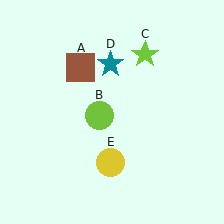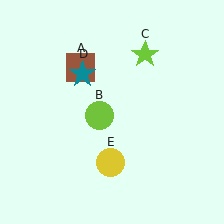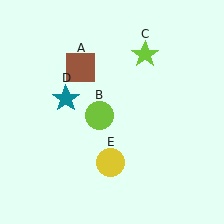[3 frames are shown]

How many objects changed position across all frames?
1 object changed position: teal star (object D).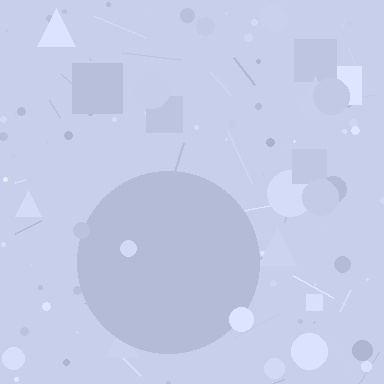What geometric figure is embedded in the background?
A circle is embedded in the background.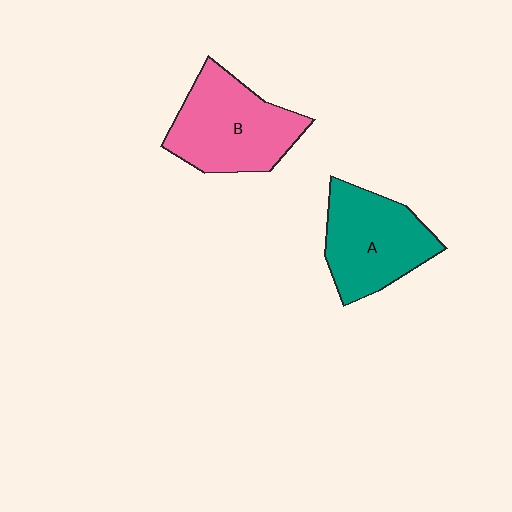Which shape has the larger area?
Shape B (pink).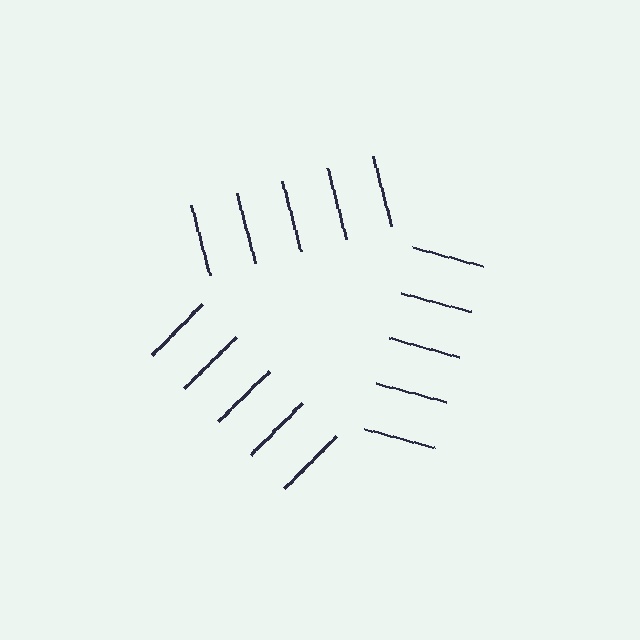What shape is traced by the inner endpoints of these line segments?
An illusory triangle — the line segments terminate on its edges but no continuous stroke is drawn.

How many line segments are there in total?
15 — 5 along each of the 3 edges.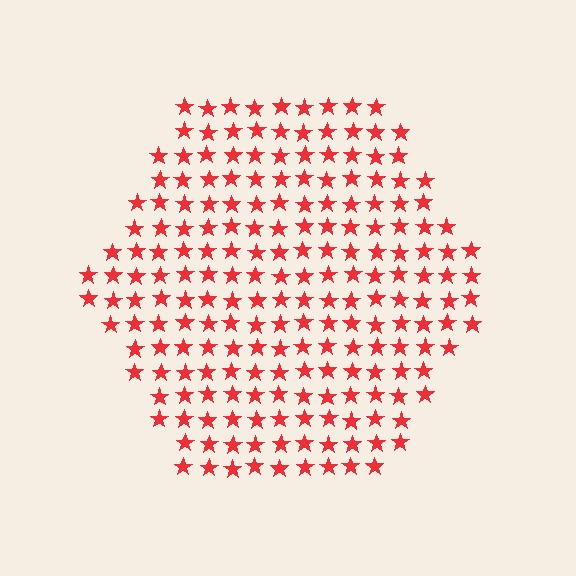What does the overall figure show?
The overall figure shows a hexagon.